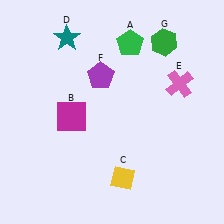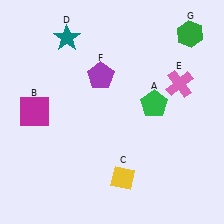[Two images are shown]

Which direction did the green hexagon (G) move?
The green hexagon (G) moved right.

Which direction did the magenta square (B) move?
The magenta square (B) moved left.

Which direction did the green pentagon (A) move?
The green pentagon (A) moved down.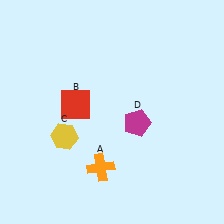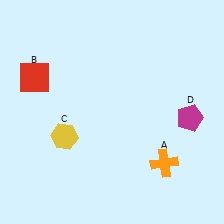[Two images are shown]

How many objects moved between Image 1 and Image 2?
3 objects moved between the two images.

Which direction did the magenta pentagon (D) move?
The magenta pentagon (D) moved right.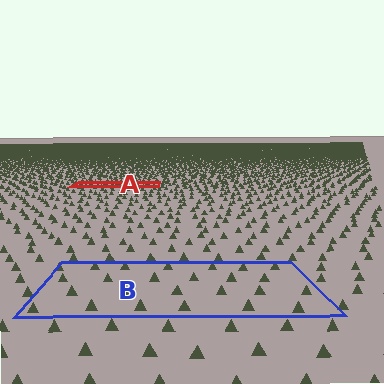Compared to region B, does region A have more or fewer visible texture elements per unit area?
Region A has more texture elements per unit area — they are packed more densely because it is farther away.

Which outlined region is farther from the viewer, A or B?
Region A is farther from the viewer — the texture elements inside it appear smaller and more densely packed.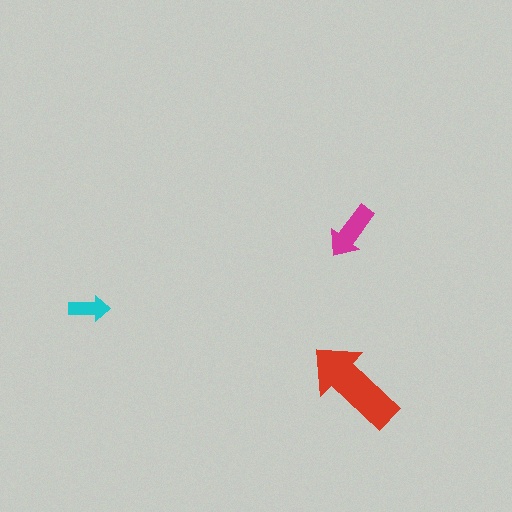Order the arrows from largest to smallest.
the red one, the magenta one, the cyan one.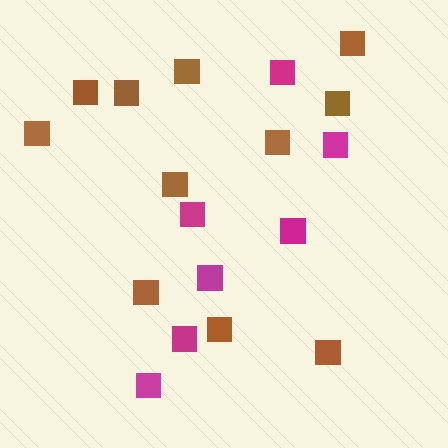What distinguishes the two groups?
There are 2 groups: one group of brown squares (11) and one group of magenta squares (7).